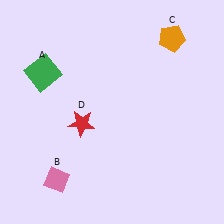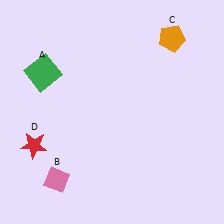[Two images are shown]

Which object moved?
The red star (D) moved left.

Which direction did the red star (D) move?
The red star (D) moved left.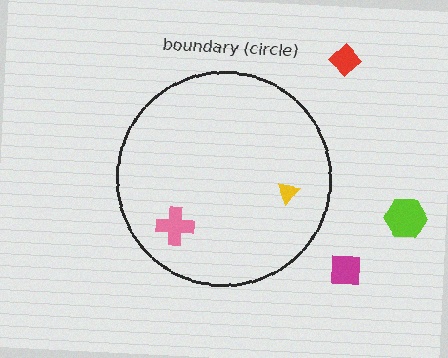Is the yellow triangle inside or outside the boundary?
Inside.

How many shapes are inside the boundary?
2 inside, 3 outside.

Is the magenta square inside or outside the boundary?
Outside.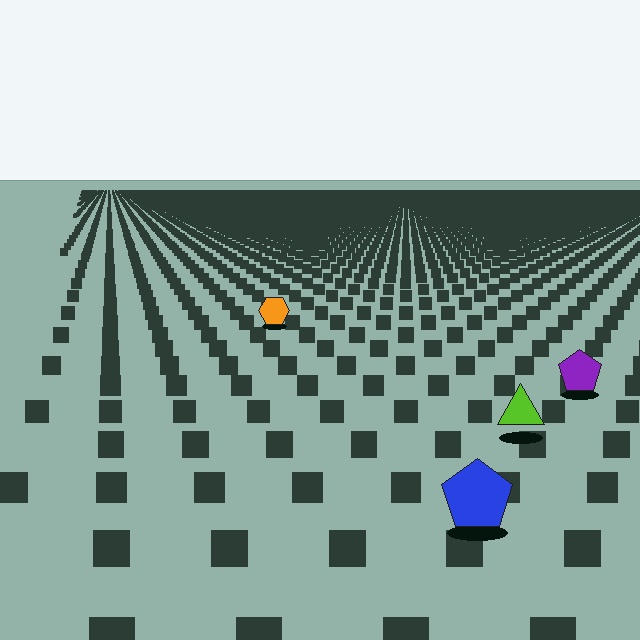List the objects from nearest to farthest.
From nearest to farthest: the blue pentagon, the lime triangle, the purple pentagon, the orange hexagon.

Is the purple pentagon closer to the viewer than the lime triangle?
No. The lime triangle is closer — you can tell from the texture gradient: the ground texture is coarser near it.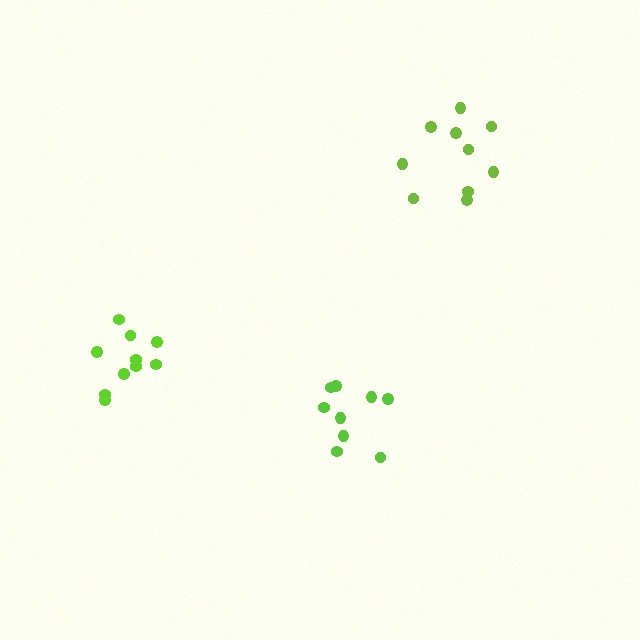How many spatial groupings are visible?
There are 3 spatial groupings.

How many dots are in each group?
Group 1: 10 dots, Group 2: 10 dots, Group 3: 9 dots (29 total).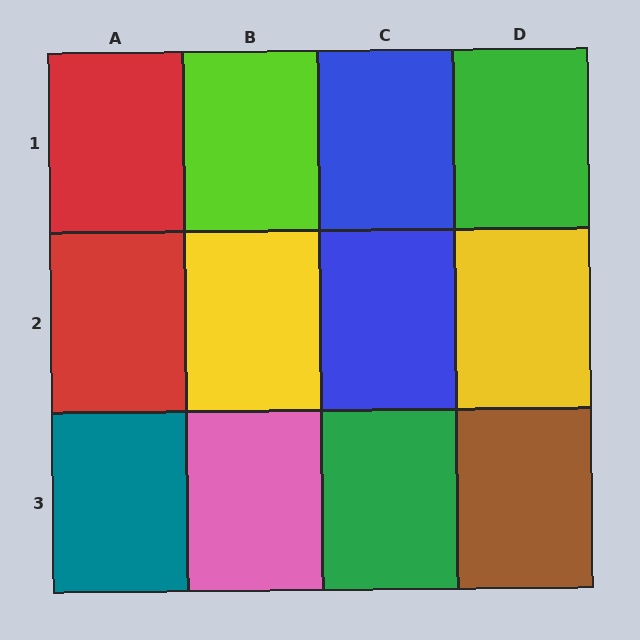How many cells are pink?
1 cell is pink.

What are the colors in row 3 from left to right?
Teal, pink, green, brown.